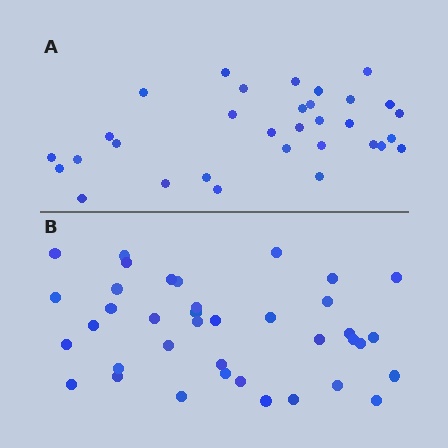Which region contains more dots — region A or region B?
Region B (the bottom region) has more dots.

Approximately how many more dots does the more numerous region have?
Region B has about 6 more dots than region A.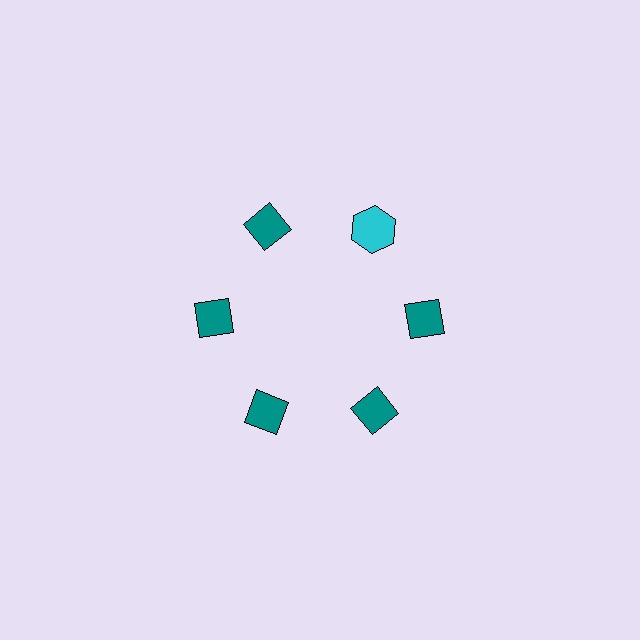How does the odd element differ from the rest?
It differs in both color (cyan instead of teal) and shape (hexagon instead of diamond).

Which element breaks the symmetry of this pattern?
The cyan hexagon at roughly the 1 o'clock position breaks the symmetry. All other shapes are teal diamonds.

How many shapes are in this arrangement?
There are 6 shapes arranged in a ring pattern.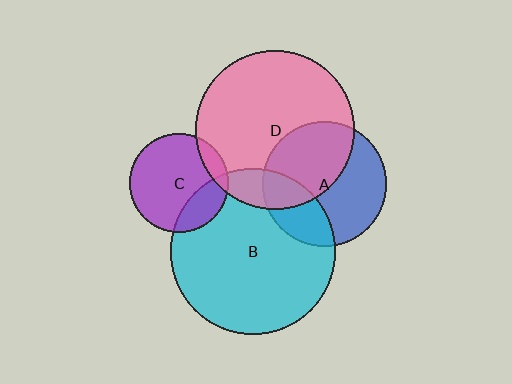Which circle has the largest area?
Circle B (cyan).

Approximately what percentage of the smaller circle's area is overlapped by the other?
Approximately 30%.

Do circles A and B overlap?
Yes.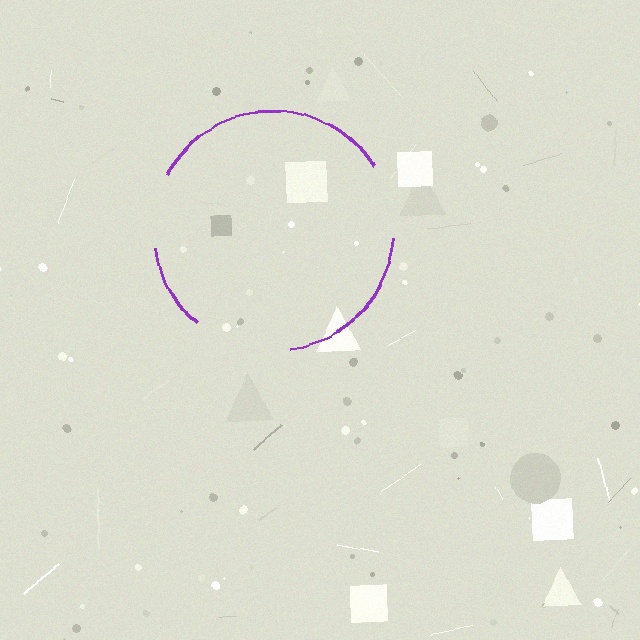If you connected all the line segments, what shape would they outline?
They would outline a circle.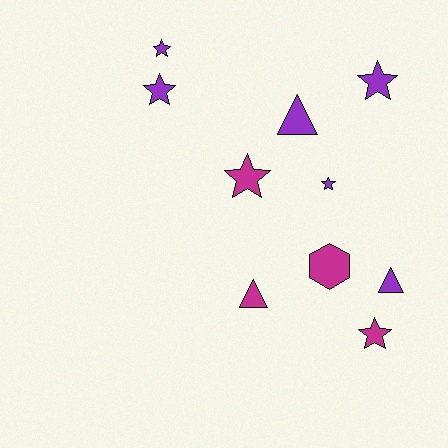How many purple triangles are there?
There are 2 purple triangles.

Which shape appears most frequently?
Star, with 6 objects.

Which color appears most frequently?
Purple, with 6 objects.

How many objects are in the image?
There are 10 objects.